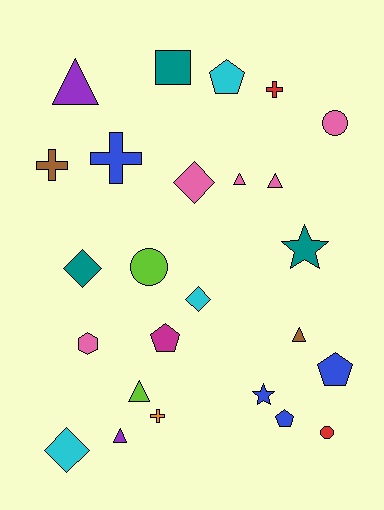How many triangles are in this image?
There are 6 triangles.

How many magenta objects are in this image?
There is 1 magenta object.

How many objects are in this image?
There are 25 objects.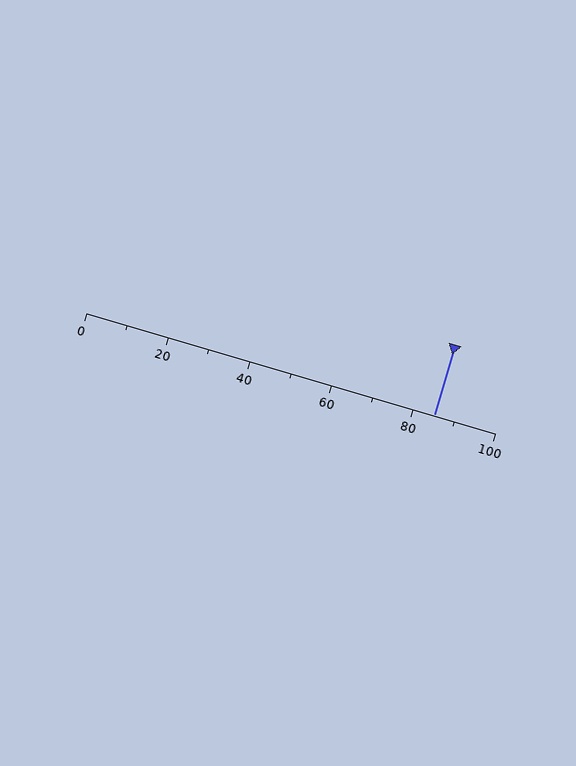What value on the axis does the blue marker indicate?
The marker indicates approximately 85.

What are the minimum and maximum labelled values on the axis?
The axis runs from 0 to 100.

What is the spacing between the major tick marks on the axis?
The major ticks are spaced 20 apart.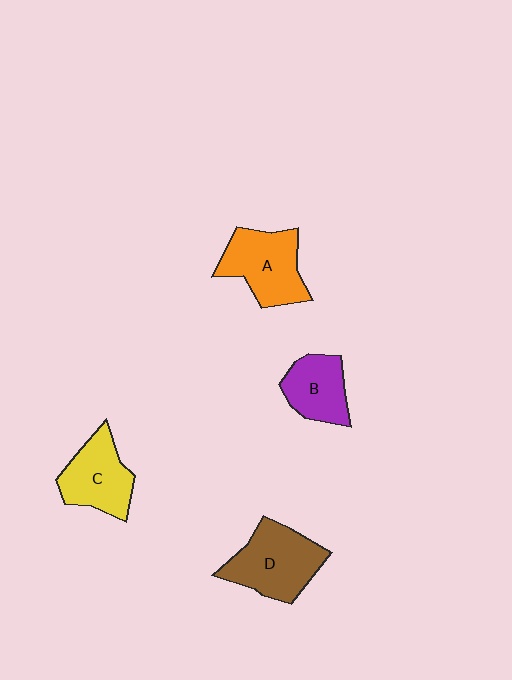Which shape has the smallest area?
Shape B (purple).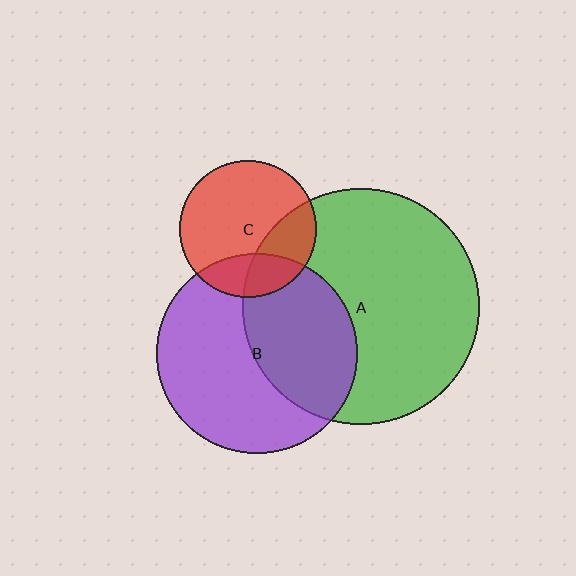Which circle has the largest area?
Circle A (green).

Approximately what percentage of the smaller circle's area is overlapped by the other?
Approximately 25%.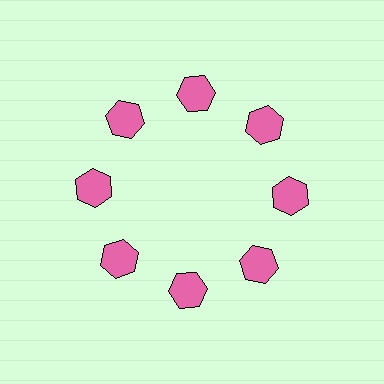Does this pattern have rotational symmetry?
Yes, this pattern has 8-fold rotational symmetry. It looks the same after rotating 45 degrees around the center.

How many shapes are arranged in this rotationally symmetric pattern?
There are 8 shapes, arranged in 8 groups of 1.